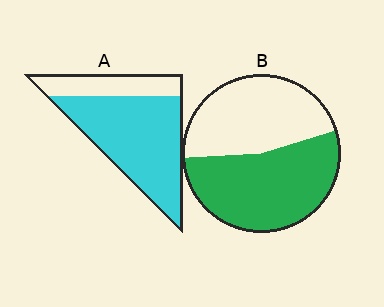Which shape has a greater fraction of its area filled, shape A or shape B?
Shape A.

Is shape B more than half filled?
Roughly half.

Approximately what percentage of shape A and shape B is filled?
A is approximately 75% and B is approximately 55%.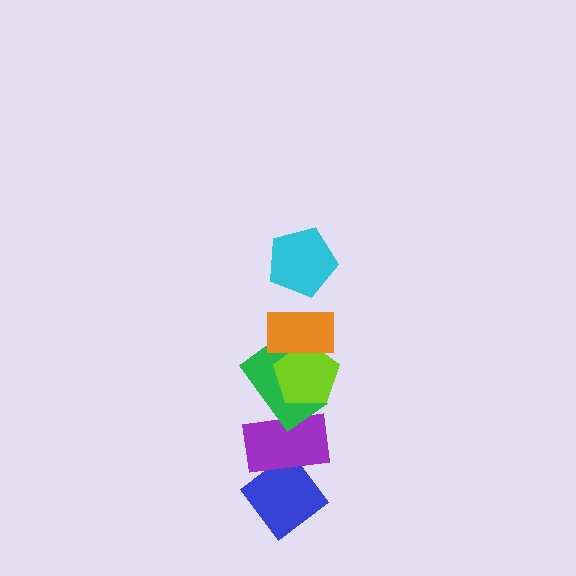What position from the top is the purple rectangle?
The purple rectangle is 5th from the top.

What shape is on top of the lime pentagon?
The orange rectangle is on top of the lime pentagon.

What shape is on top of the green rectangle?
The lime pentagon is on top of the green rectangle.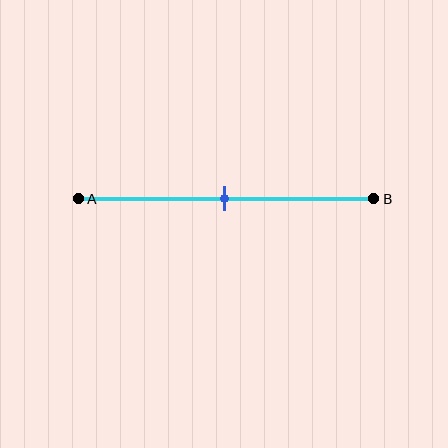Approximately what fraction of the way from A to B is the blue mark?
The blue mark is approximately 50% of the way from A to B.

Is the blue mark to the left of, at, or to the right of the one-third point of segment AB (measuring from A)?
The blue mark is to the right of the one-third point of segment AB.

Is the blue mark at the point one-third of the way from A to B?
No, the mark is at about 50% from A, not at the 33% one-third point.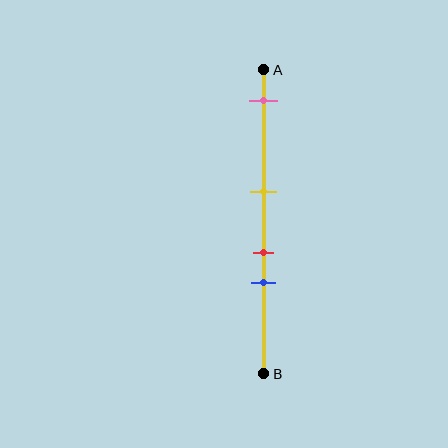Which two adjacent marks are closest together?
The red and blue marks are the closest adjacent pair.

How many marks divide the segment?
There are 4 marks dividing the segment.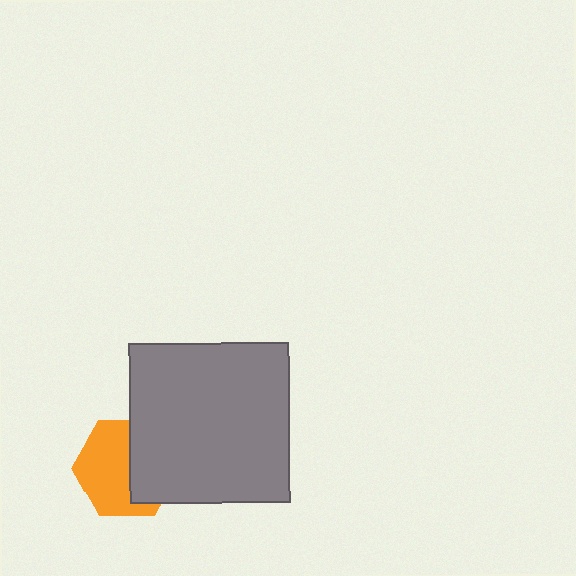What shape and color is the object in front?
The object in front is a gray square.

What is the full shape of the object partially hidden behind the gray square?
The partially hidden object is an orange hexagon.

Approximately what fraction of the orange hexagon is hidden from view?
Roughly 43% of the orange hexagon is hidden behind the gray square.